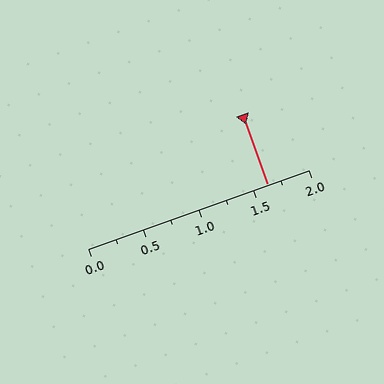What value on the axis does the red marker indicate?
The marker indicates approximately 1.62.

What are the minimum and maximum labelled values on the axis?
The axis runs from 0.0 to 2.0.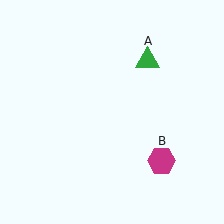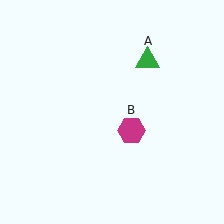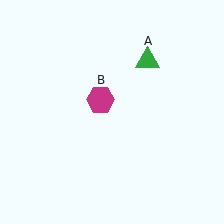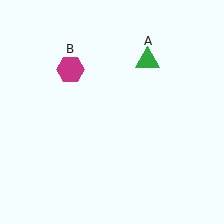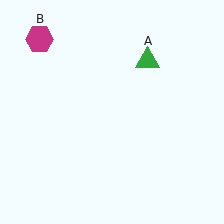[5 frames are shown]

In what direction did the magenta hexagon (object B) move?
The magenta hexagon (object B) moved up and to the left.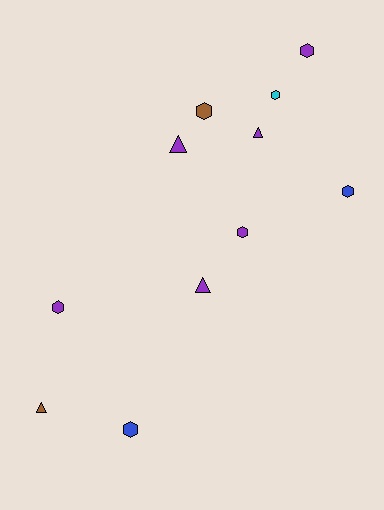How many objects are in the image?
There are 11 objects.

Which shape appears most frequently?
Hexagon, with 7 objects.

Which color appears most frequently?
Purple, with 6 objects.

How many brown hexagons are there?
There is 1 brown hexagon.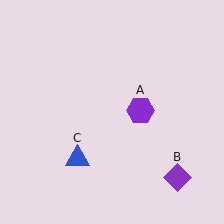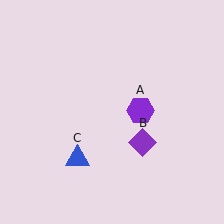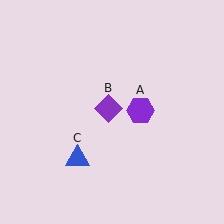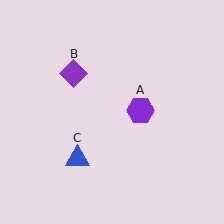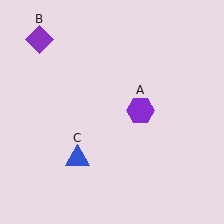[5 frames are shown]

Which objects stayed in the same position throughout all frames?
Purple hexagon (object A) and blue triangle (object C) remained stationary.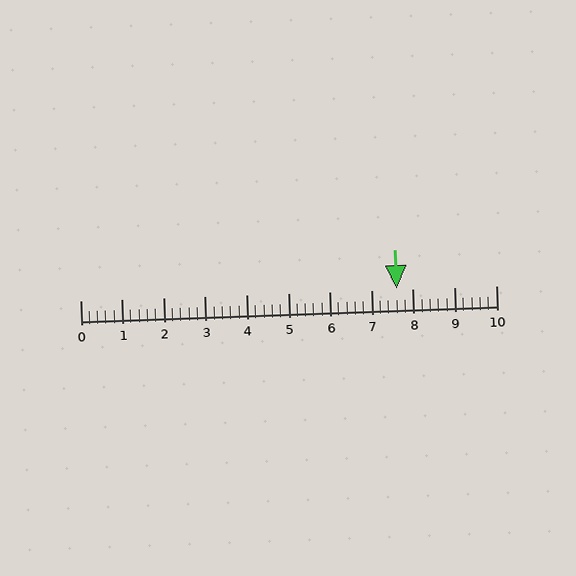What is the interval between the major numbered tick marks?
The major tick marks are spaced 1 units apart.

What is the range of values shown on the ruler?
The ruler shows values from 0 to 10.